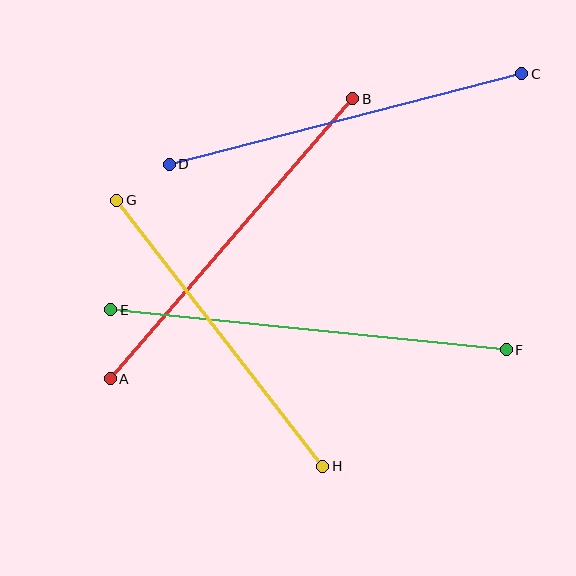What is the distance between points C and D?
The distance is approximately 364 pixels.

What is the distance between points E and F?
The distance is approximately 397 pixels.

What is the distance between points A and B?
The distance is approximately 370 pixels.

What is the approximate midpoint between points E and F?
The midpoint is at approximately (309, 330) pixels.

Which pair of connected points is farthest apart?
Points E and F are farthest apart.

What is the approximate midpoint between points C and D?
The midpoint is at approximately (346, 119) pixels.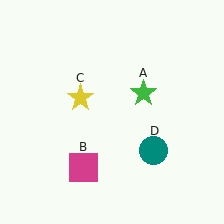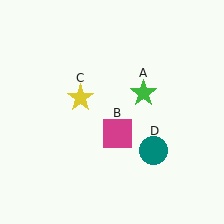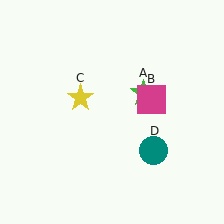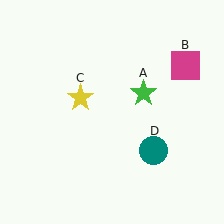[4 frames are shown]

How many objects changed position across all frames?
1 object changed position: magenta square (object B).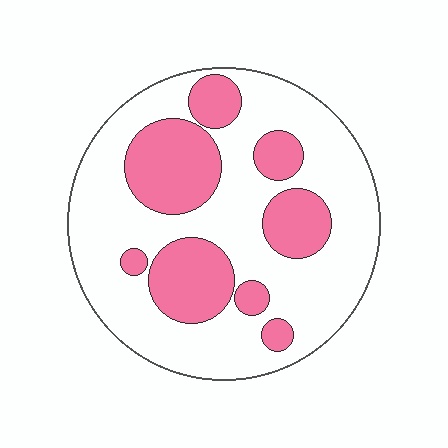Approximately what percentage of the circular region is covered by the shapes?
Approximately 30%.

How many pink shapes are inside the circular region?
8.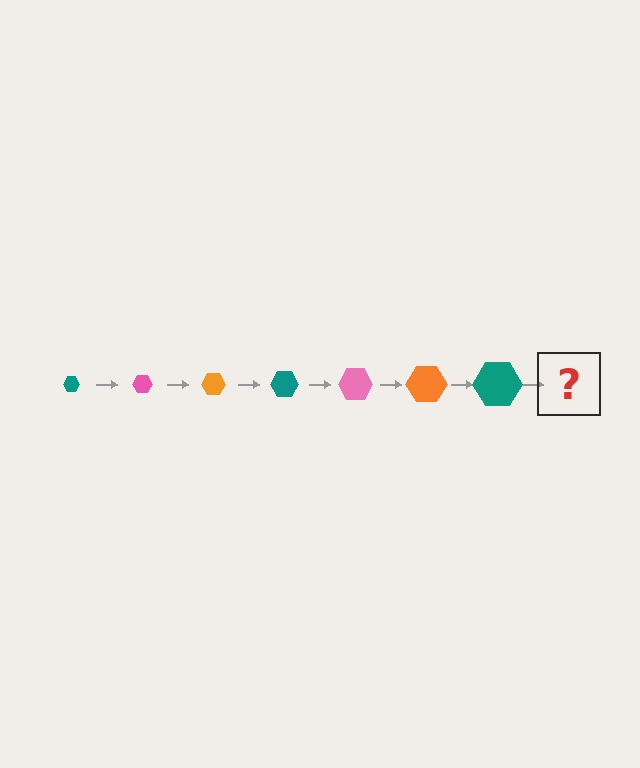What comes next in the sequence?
The next element should be a pink hexagon, larger than the previous one.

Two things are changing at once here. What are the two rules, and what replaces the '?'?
The two rules are that the hexagon grows larger each step and the color cycles through teal, pink, and orange. The '?' should be a pink hexagon, larger than the previous one.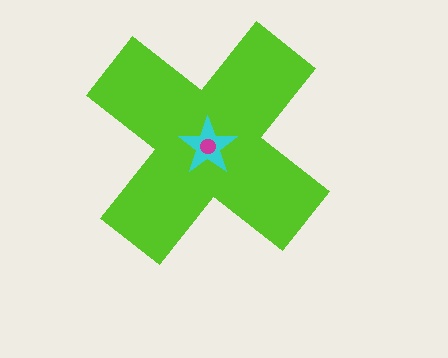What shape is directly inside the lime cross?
The cyan star.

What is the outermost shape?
The lime cross.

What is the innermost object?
The magenta circle.